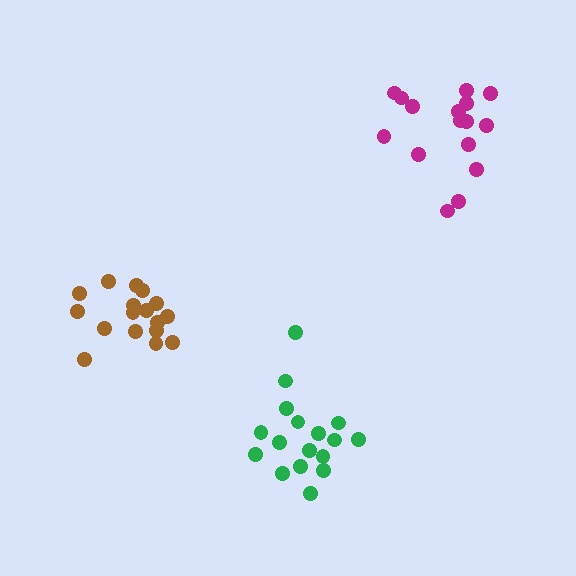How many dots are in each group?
Group 1: 17 dots, Group 2: 16 dots, Group 3: 18 dots (51 total).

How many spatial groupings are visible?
There are 3 spatial groupings.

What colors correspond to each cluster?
The clusters are colored: brown, magenta, green.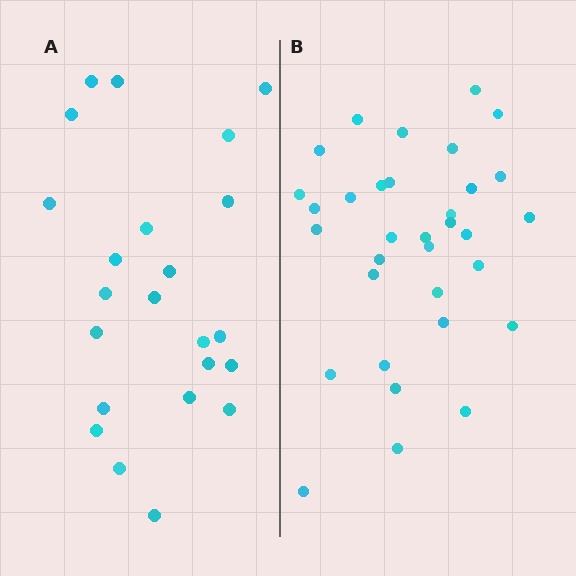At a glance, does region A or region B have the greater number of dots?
Region B (the right region) has more dots.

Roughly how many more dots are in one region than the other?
Region B has roughly 10 or so more dots than region A.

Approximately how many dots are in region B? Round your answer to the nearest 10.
About 30 dots. (The exact count is 33, which rounds to 30.)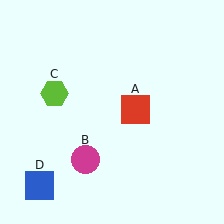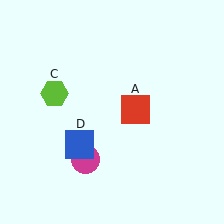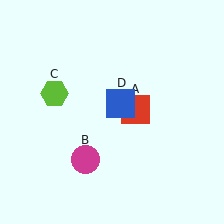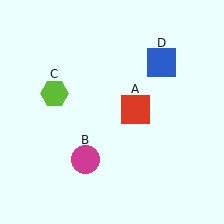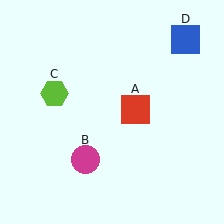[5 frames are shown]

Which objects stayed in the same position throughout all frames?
Red square (object A) and magenta circle (object B) and lime hexagon (object C) remained stationary.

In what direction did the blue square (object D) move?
The blue square (object D) moved up and to the right.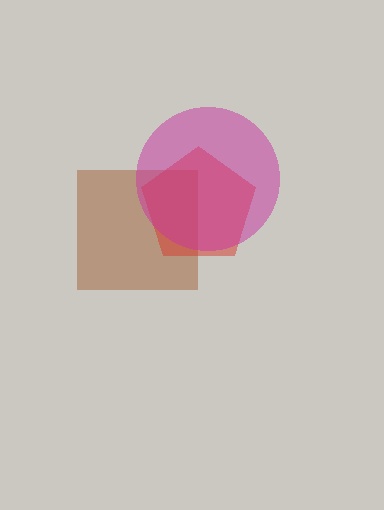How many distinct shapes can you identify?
There are 3 distinct shapes: a brown square, a red pentagon, a magenta circle.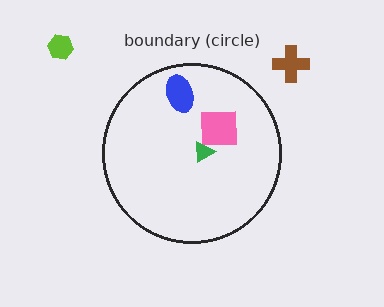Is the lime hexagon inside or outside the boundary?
Outside.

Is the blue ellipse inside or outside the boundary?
Inside.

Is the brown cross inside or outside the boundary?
Outside.